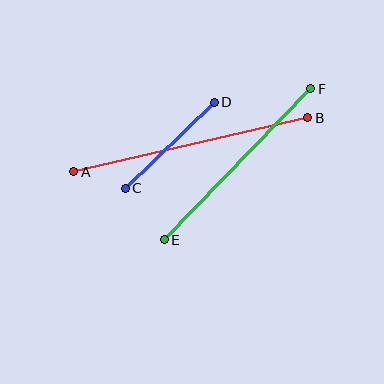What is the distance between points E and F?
The distance is approximately 210 pixels.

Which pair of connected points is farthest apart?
Points A and B are farthest apart.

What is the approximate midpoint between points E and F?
The midpoint is at approximately (238, 164) pixels.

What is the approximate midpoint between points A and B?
The midpoint is at approximately (191, 145) pixels.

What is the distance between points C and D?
The distance is approximately 124 pixels.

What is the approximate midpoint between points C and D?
The midpoint is at approximately (170, 145) pixels.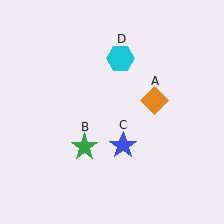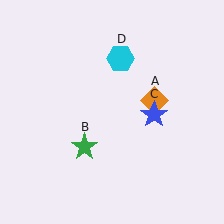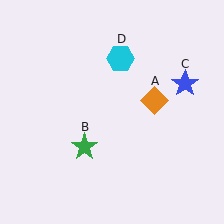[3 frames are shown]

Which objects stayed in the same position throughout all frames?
Orange diamond (object A) and green star (object B) and cyan hexagon (object D) remained stationary.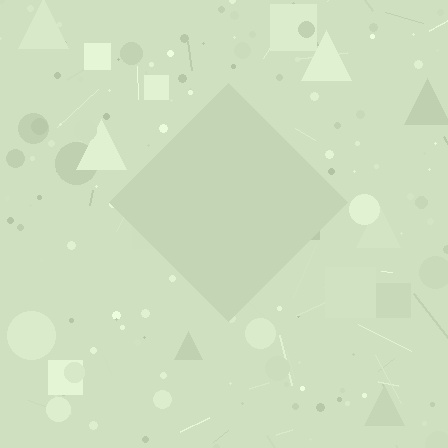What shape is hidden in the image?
A diamond is hidden in the image.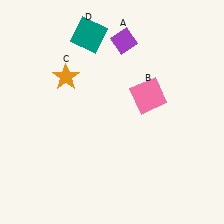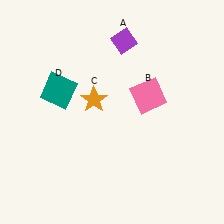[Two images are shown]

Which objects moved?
The objects that moved are: the orange star (C), the teal square (D).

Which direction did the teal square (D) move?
The teal square (D) moved down.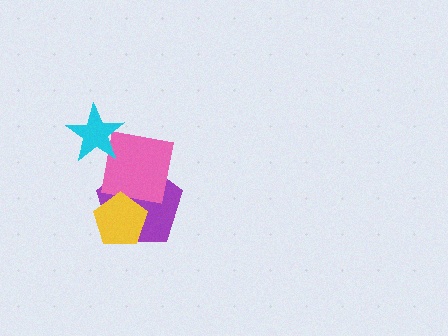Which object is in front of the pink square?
The cyan star is in front of the pink square.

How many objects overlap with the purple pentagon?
2 objects overlap with the purple pentagon.